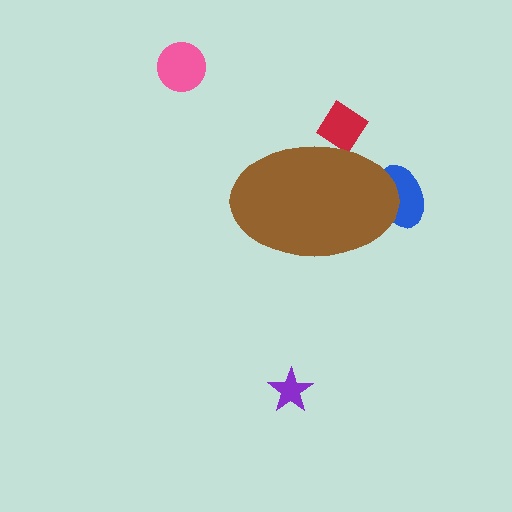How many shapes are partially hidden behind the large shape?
2 shapes are partially hidden.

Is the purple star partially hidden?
No, the purple star is fully visible.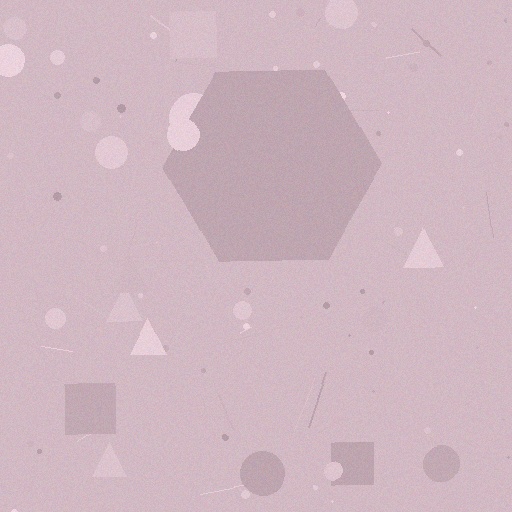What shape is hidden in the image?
A hexagon is hidden in the image.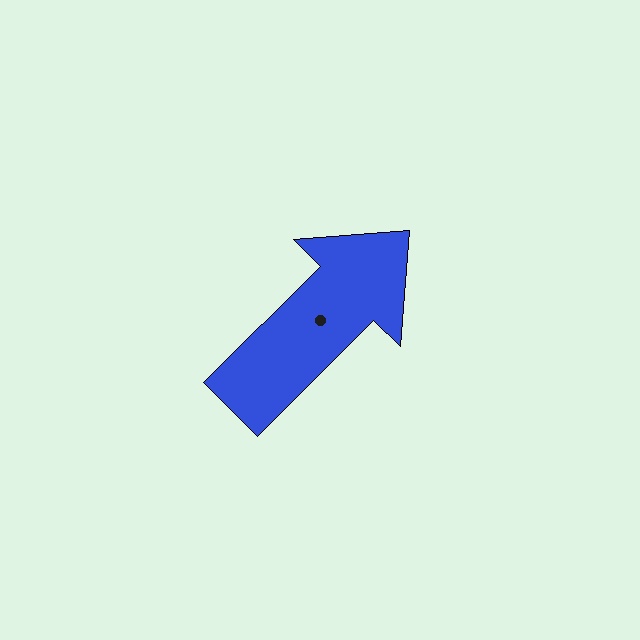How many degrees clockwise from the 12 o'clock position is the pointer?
Approximately 45 degrees.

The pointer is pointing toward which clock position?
Roughly 2 o'clock.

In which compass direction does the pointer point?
Northeast.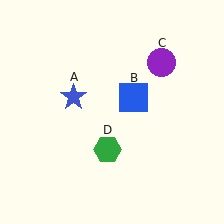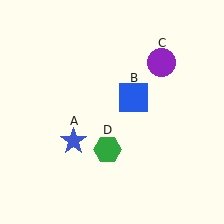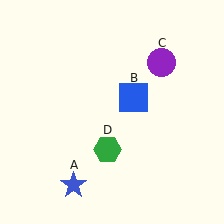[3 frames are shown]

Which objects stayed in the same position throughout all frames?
Blue square (object B) and purple circle (object C) and green hexagon (object D) remained stationary.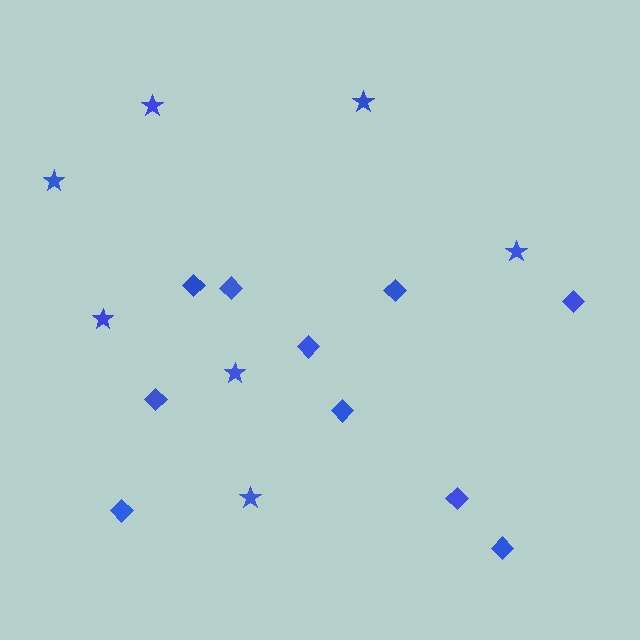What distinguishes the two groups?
There are 2 groups: one group of diamonds (10) and one group of stars (7).